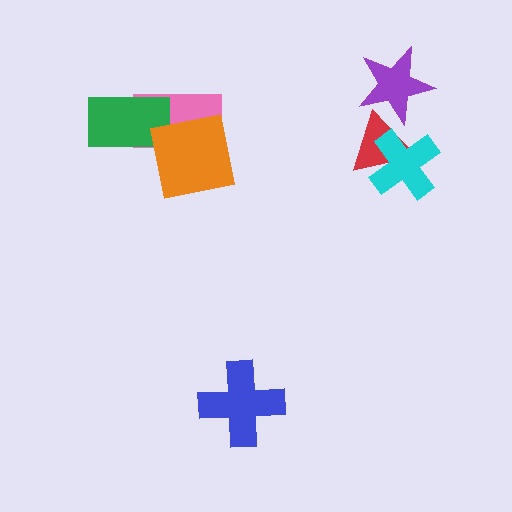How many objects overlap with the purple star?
1 object overlaps with the purple star.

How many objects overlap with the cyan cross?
1 object overlaps with the cyan cross.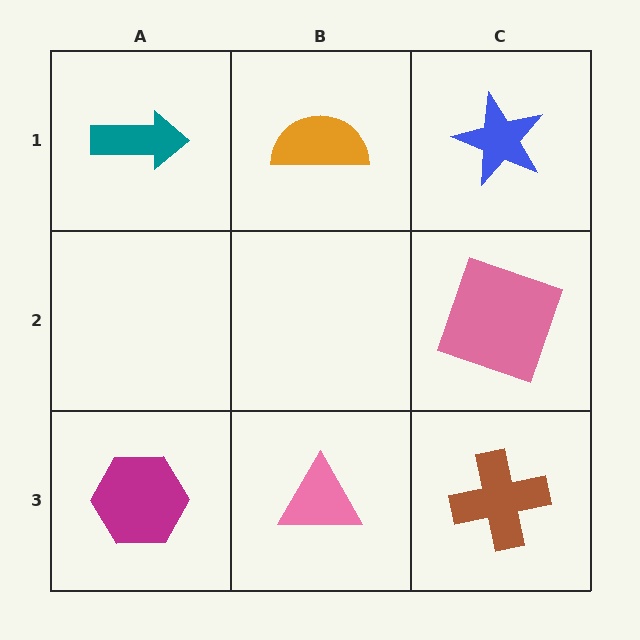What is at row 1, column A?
A teal arrow.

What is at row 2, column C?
A pink square.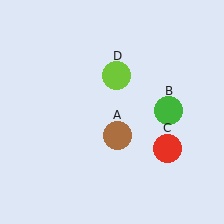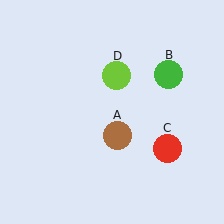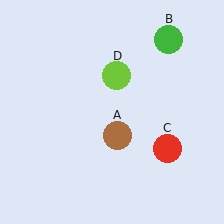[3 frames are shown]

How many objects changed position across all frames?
1 object changed position: green circle (object B).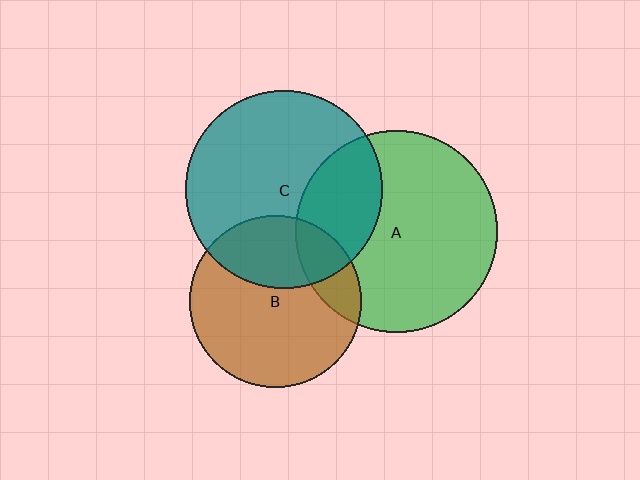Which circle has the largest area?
Circle A (green).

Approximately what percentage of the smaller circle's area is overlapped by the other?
Approximately 30%.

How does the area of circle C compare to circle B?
Approximately 1.3 times.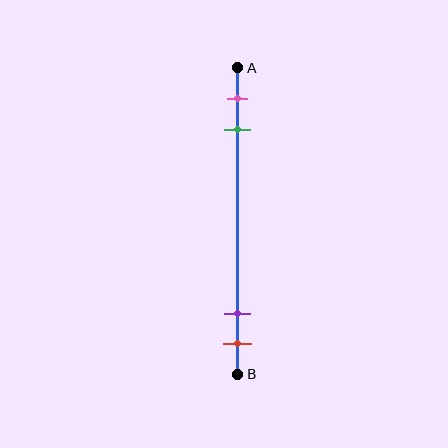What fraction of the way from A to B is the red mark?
The red mark is approximately 90% (0.9) of the way from A to B.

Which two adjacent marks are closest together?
The purple and red marks are the closest adjacent pair.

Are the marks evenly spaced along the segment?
No, the marks are not evenly spaced.